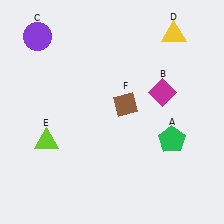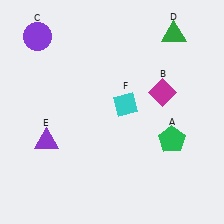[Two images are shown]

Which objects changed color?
D changed from yellow to green. E changed from lime to purple. F changed from brown to cyan.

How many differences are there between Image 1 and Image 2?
There are 3 differences between the two images.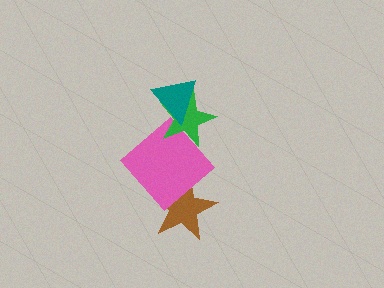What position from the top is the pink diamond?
The pink diamond is 3rd from the top.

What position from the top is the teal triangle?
The teal triangle is 1st from the top.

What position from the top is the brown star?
The brown star is 4th from the top.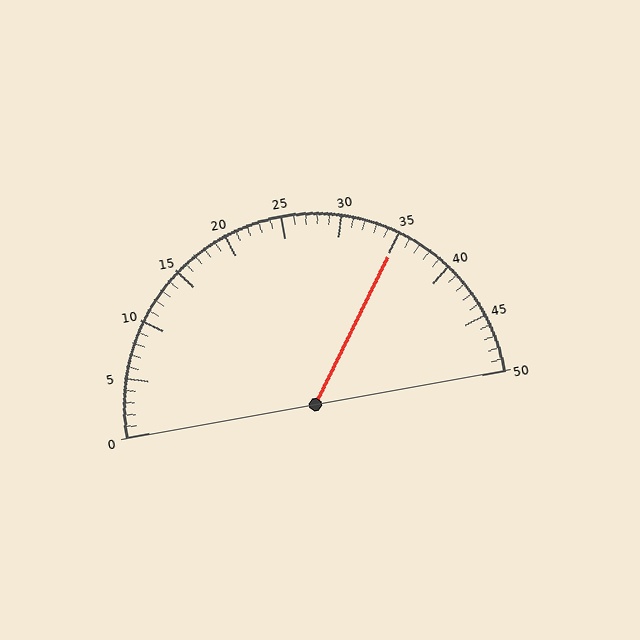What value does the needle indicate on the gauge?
The needle indicates approximately 35.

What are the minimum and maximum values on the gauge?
The gauge ranges from 0 to 50.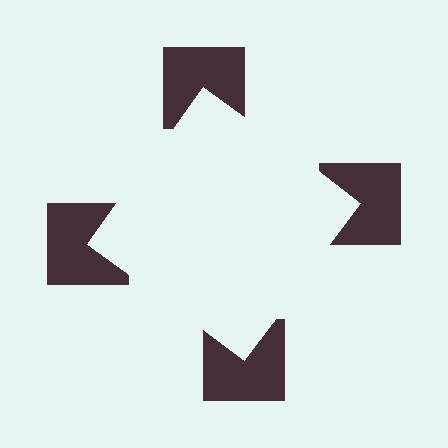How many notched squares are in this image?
There are 4 — one at each vertex of the illusory square.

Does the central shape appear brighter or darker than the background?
It typically appears slightly brighter than the background, even though no actual brightness change is drawn.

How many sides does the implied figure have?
4 sides.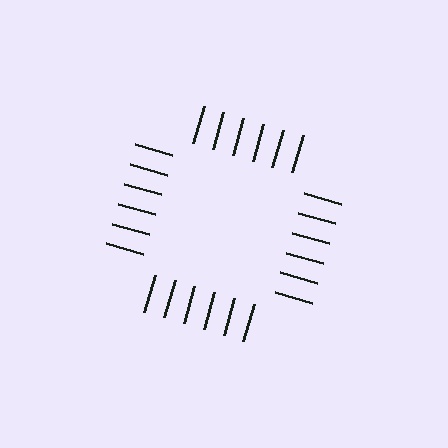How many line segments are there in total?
24 — 6 along each of the 4 edges.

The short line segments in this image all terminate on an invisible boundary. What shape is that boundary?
An illusory square — the line segments terminate on its edges but no continuous stroke is drawn.